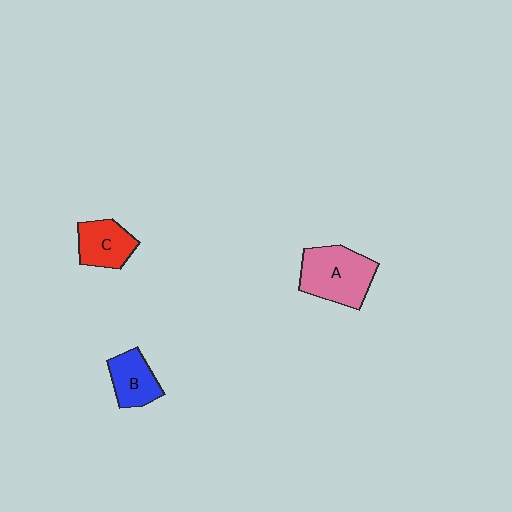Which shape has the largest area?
Shape A (pink).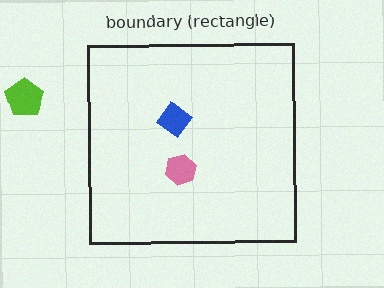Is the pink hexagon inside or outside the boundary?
Inside.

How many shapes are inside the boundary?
2 inside, 1 outside.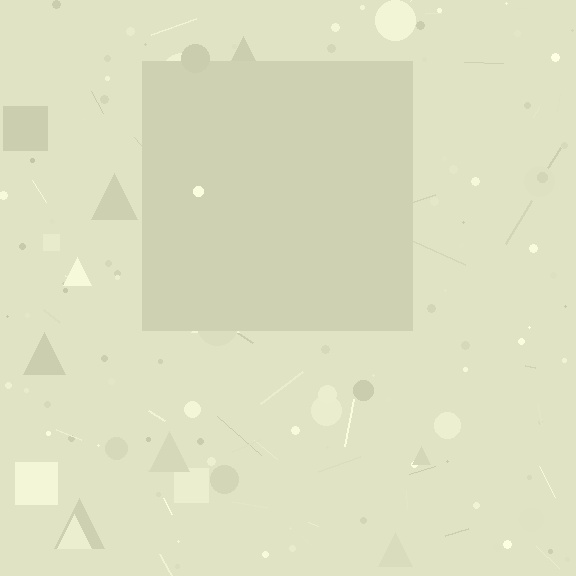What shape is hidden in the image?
A square is hidden in the image.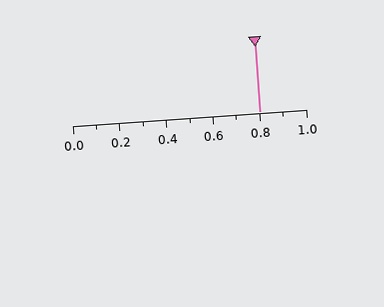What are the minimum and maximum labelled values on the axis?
The axis runs from 0.0 to 1.0.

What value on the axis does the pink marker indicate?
The marker indicates approximately 0.8.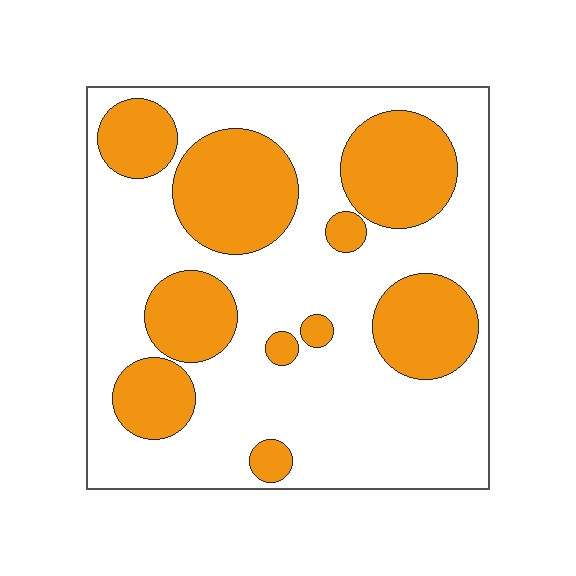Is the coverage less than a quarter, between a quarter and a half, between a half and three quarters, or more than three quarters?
Between a quarter and a half.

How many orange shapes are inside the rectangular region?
10.